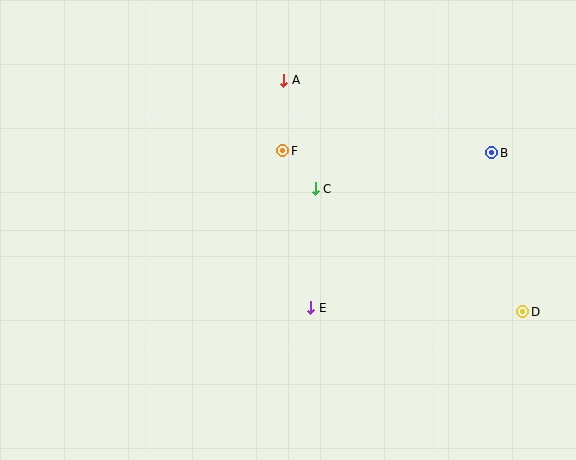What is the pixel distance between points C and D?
The distance between C and D is 241 pixels.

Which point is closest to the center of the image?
Point C at (315, 189) is closest to the center.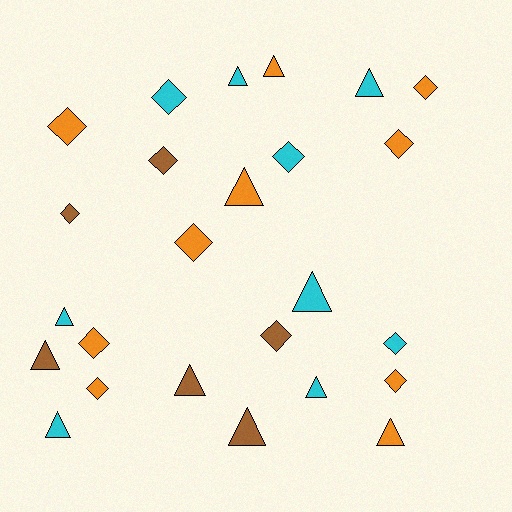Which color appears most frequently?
Orange, with 10 objects.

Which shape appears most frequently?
Diamond, with 13 objects.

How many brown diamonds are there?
There are 3 brown diamonds.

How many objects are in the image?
There are 25 objects.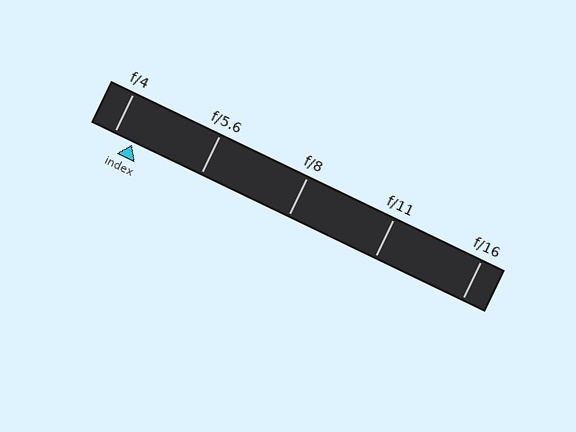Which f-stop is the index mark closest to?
The index mark is closest to f/4.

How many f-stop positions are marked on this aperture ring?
There are 5 f-stop positions marked.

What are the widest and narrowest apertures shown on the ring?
The widest aperture shown is f/4 and the narrowest is f/16.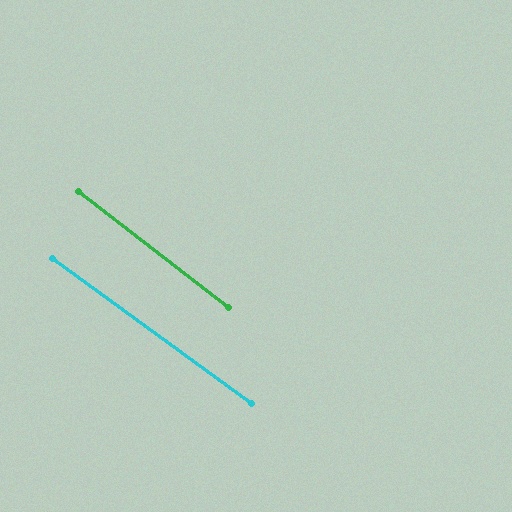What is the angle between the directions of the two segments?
Approximately 2 degrees.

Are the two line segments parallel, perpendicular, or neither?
Parallel — their directions differ by only 1.5°.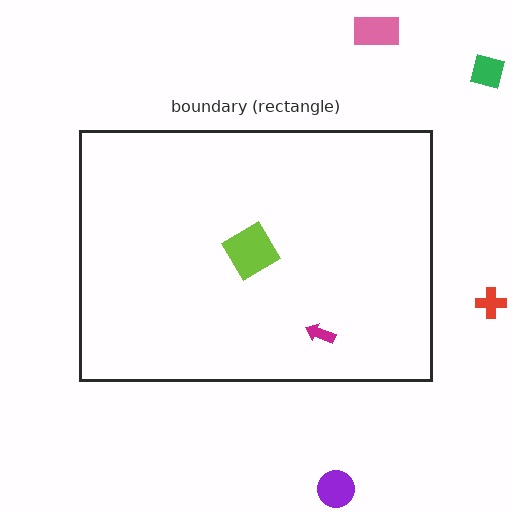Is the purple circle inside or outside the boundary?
Outside.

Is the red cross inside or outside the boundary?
Outside.